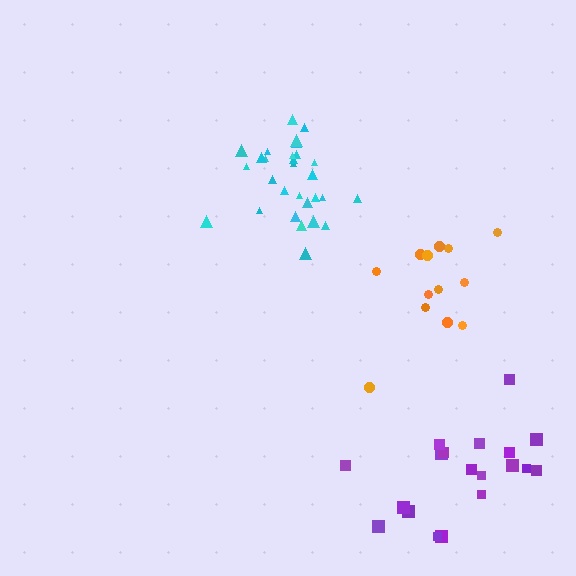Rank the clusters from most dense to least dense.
cyan, orange, purple.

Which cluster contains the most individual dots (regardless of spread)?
Cyan (29).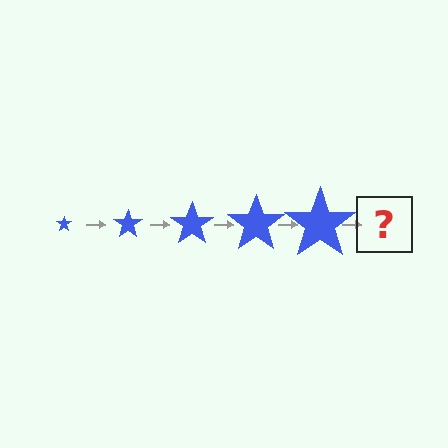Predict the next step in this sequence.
The next step is a blue star, larger than the previous one.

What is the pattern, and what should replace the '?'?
The pattern is that the star gets progressively larger each step. The '?' should be a blue star, larger than the previous one.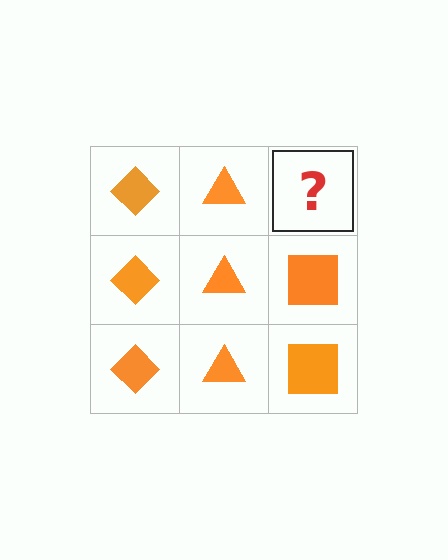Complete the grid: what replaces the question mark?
The question mark should be replaced with an orange square.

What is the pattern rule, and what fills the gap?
The rule is that each column has a consistent shape. The gap should be filled with an orange square.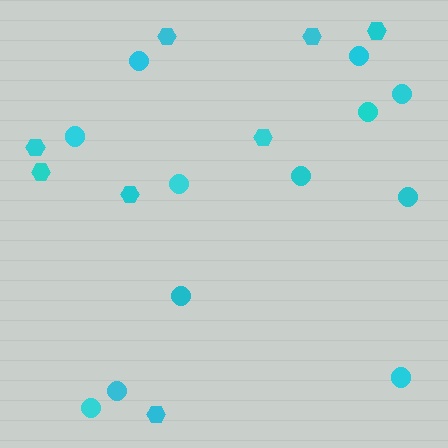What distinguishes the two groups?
There are 2 groups: one group of circles (12) and one group of hexagons (8).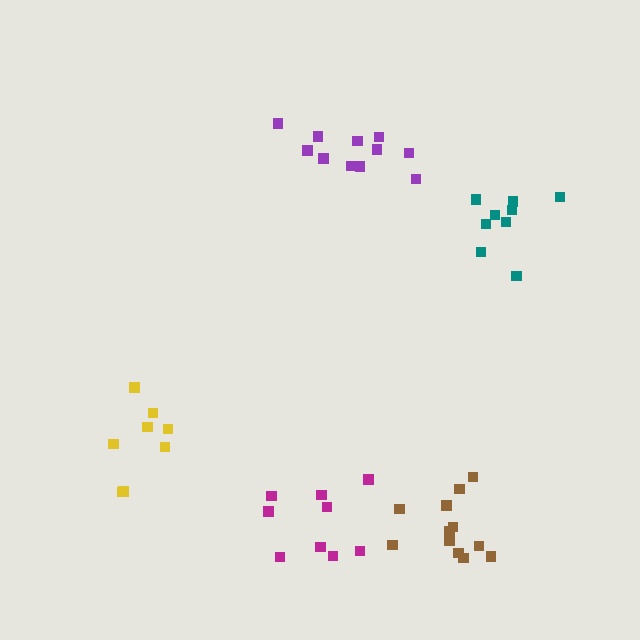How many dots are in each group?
Group 1: 12 dots, Group 2: 9 dots, Group 3: 9 dots, Group 4: 8 dots, Group 5: 11 dots (49 total).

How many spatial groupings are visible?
There are 5 spatial groupings.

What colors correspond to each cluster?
The clusters are colored: brown, teal, magenta, yellow, purple.